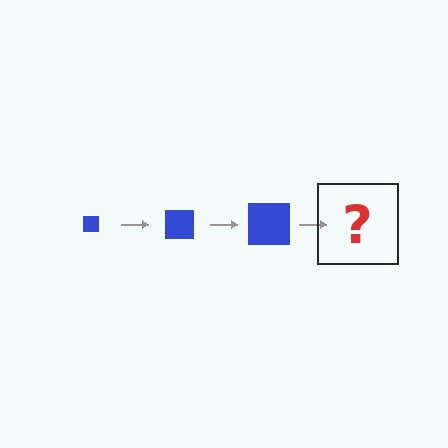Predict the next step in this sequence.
The next step is a blue square, larger than the previous one.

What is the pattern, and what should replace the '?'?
The pattern is that the square gets progressively larger each step. The '?' should be a blue square, larger than the previous one.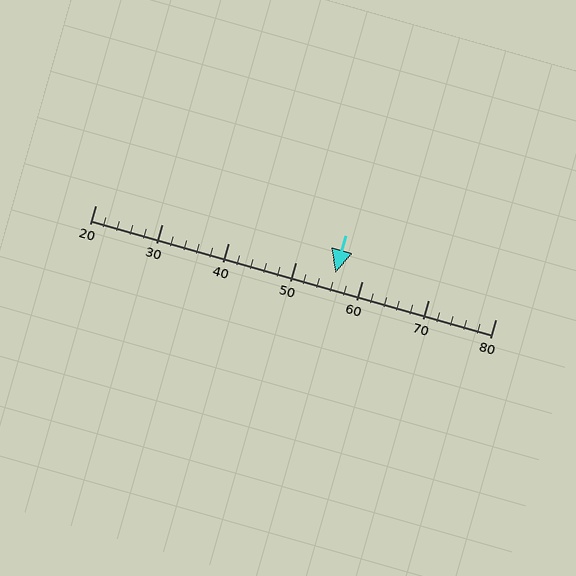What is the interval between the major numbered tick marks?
The major tick marks are spaced 10 units apart.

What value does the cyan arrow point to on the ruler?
The cyan arrow points to approximately 56.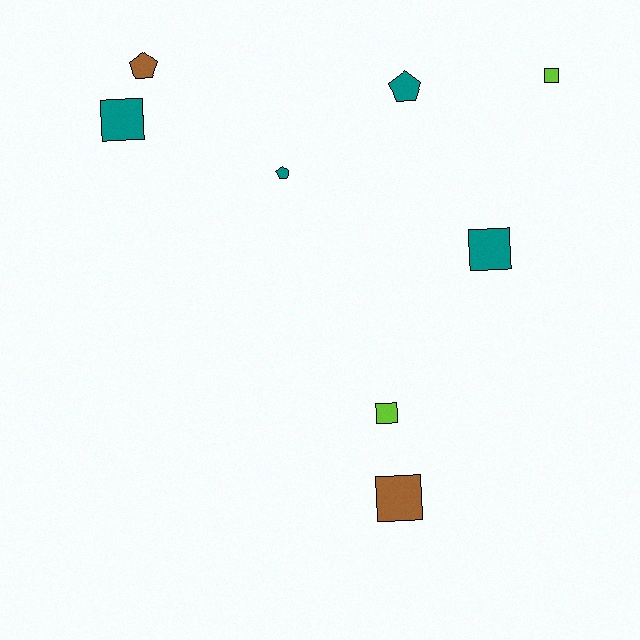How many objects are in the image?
There are 8 objects.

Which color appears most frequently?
Teal, with 4 objects.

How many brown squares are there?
There is 1 brown square.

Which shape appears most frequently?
Square, with 5 objects.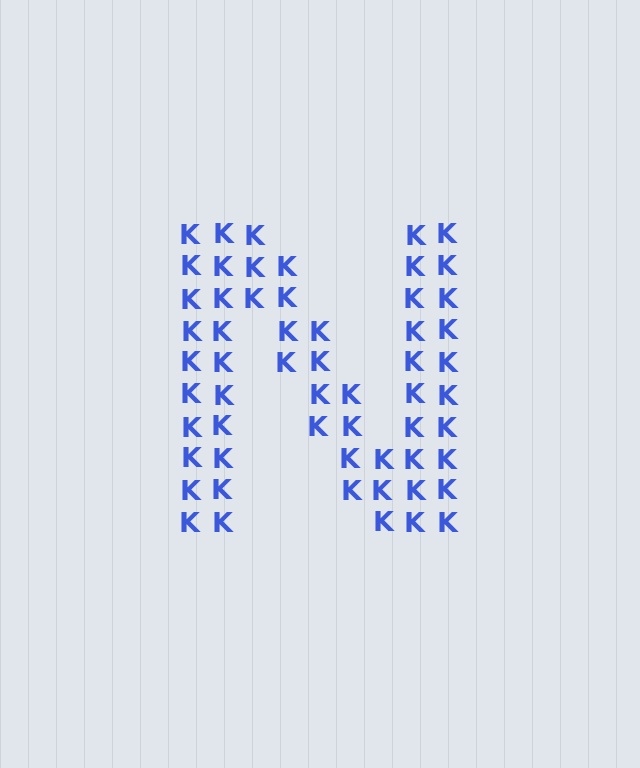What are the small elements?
The small elements are letter K's.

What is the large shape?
The large shape is the letter N.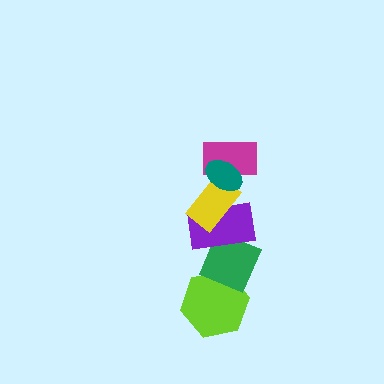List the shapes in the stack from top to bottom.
From top to bottom: the teal ellipse, the magenta rectangle, the yellow rectangle, the purple rectangle, the green diamond, the lime hexagon.